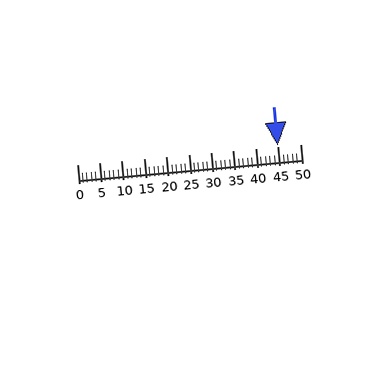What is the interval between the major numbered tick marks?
The major tick marks are spaced 5 units apart.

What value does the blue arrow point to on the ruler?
The blue arrow points to approximately 45.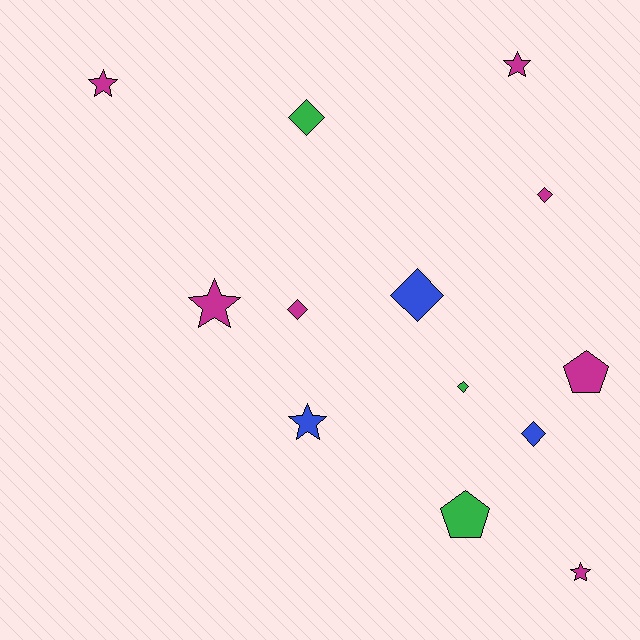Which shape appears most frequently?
Diamond, with 6 objects.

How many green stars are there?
There are no green stars.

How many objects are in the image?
There are 13 objects.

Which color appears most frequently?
Magenta, with 7 objects.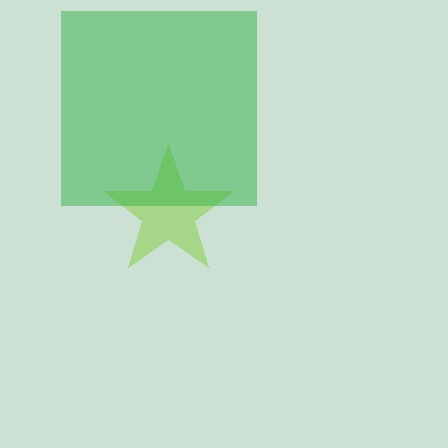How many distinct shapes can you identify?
There are 2 distinct shapes: a lime star, a green square.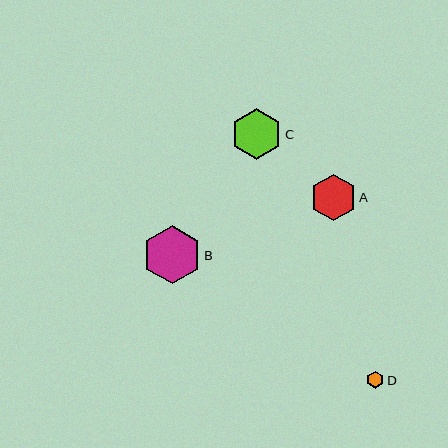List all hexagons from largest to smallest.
From largest to smallest: B, C, A, D.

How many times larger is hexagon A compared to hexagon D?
Hexagon A is approximately 2.7 times the size of hexagon D.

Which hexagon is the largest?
Hexagon B is the largest with a size of approximately 58 pixels.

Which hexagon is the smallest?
Hexagon D is the smallest with a size of approximately 17 pixels.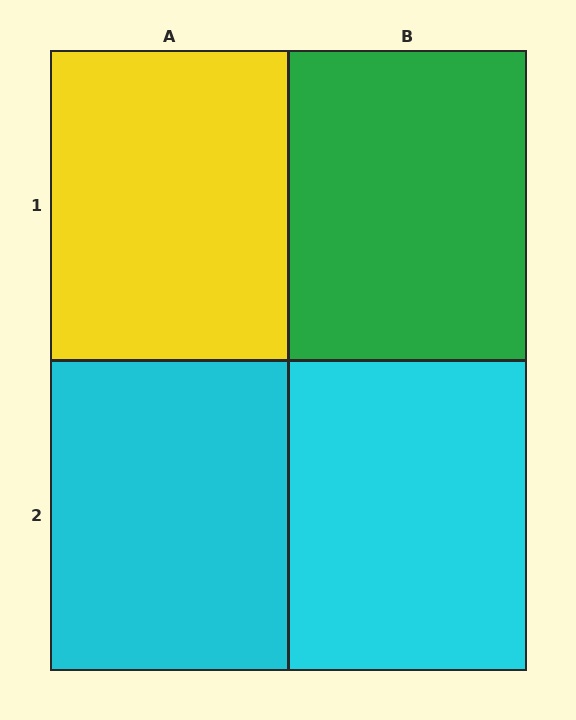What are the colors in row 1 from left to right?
Yellow, green.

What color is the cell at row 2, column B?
Cyan.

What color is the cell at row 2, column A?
Cyan.